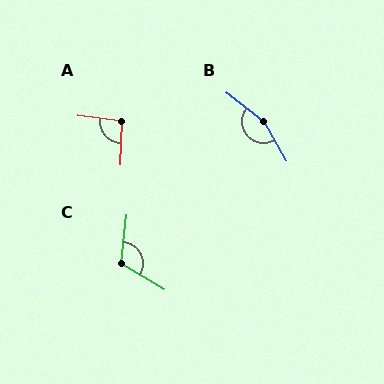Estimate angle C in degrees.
Approximately 114 degrees.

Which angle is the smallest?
A, at approximately 95 degrees.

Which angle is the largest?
B, at approximately 158 degrees.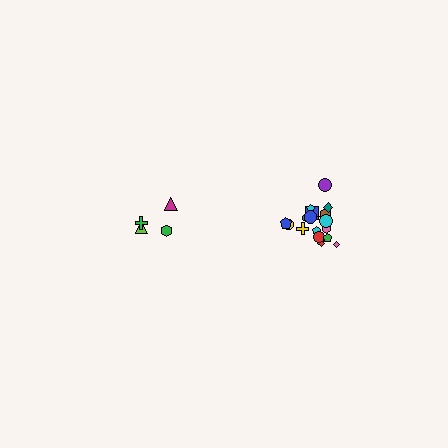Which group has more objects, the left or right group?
The right group.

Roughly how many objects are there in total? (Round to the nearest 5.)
Roughly 20 objects in total.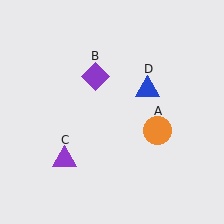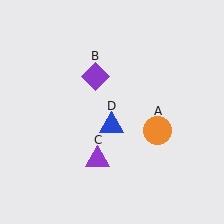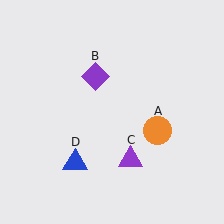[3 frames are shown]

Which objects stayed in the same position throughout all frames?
Orange circle (object A) and purple diamond (object B) remained stationary.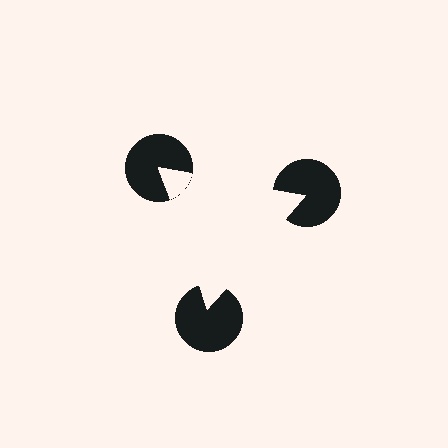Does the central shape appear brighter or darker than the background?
It typically appears slightly brighter than the background, even though no actual brightness change is drawn.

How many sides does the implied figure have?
3 sides.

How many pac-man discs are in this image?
There are 3 — one at each vertex of the illusory triangle.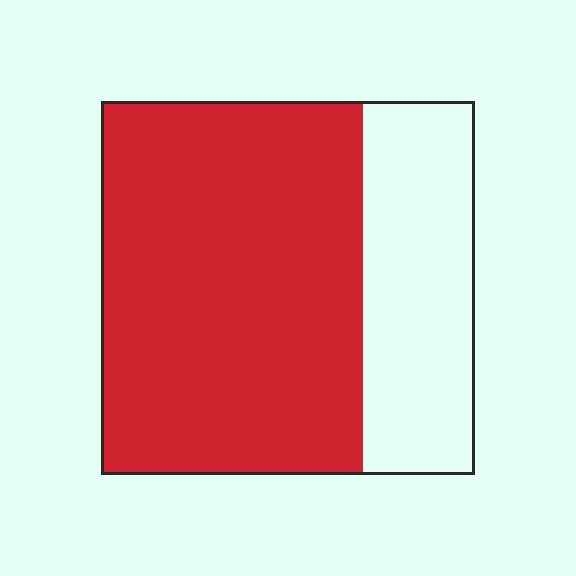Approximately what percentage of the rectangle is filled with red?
Approximately 70%.